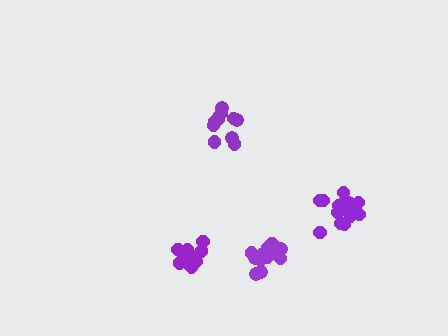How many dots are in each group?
Group 1: 11 dots, Group 2: 11 dots, Group 3: 16 dots, Group 4: 13 dots (51 total).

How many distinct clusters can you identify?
There are 4 distinct clusters.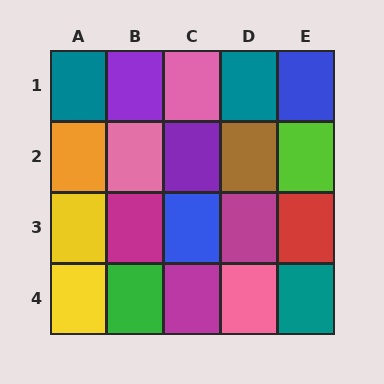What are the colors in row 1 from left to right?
Teal, purple, pink, teal, blue.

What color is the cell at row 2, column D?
Brown.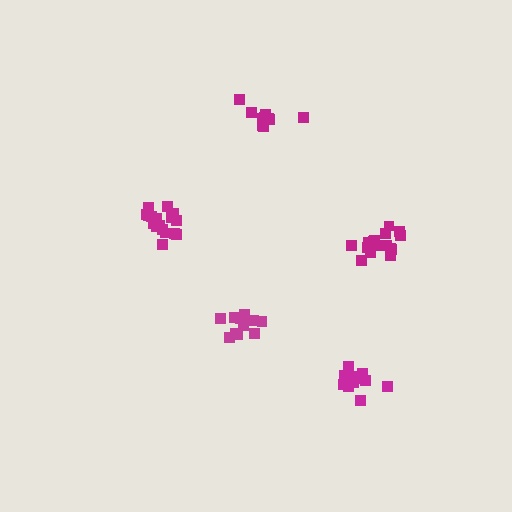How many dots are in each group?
Group 1: 11 dots, Group 2: 14 dots, Group 3: 17 dots, Group 4: 12 dots, Group 5: 17 dots (71 total).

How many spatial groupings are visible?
There are 5 spatial groupings.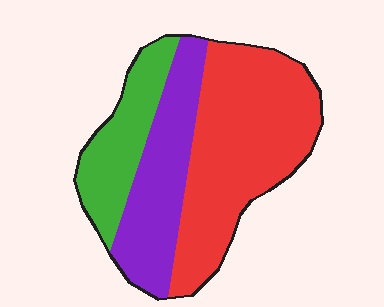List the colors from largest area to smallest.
From largest to smallest: red, purple, green.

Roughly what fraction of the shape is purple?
Purple covers about 30% of the shape.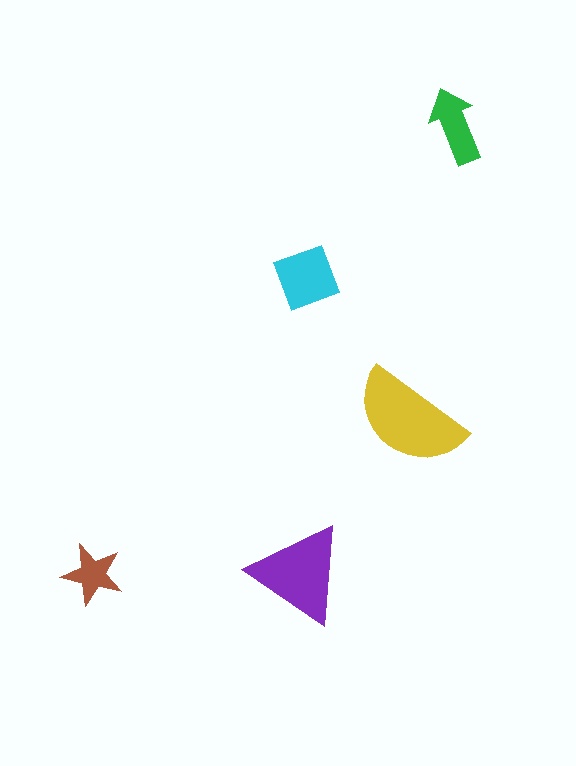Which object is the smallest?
The brown star.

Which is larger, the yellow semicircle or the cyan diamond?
The yellow semicircle.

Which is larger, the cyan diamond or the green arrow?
The cyan diamond.